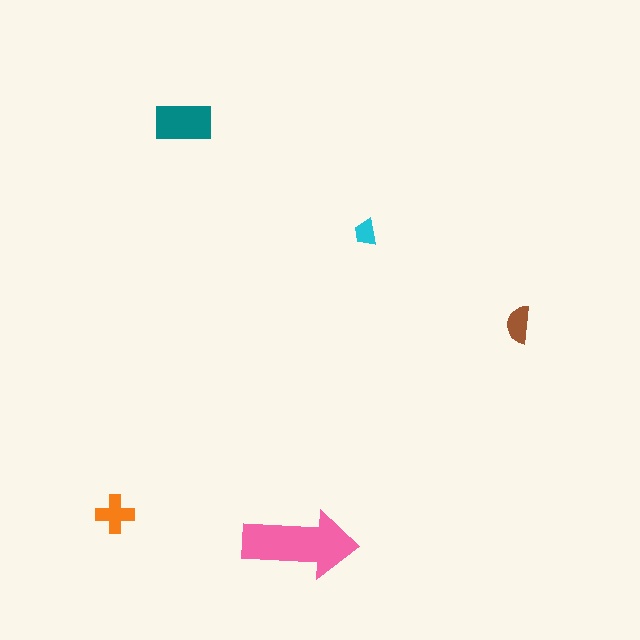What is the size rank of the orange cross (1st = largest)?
3rd.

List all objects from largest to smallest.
The pink arrow, the teal rectangle, the orange cross, the brown semicircle, the cyan trapezoid.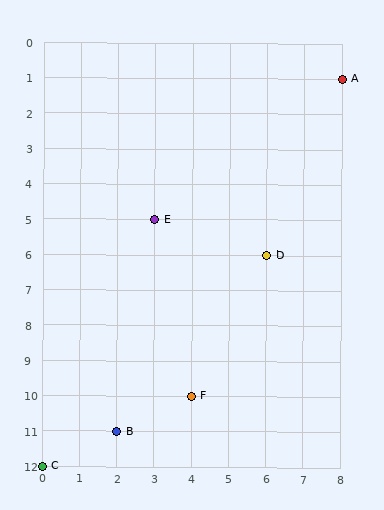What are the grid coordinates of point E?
Point E is at grid coordinates (3, 5).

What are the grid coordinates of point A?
Point A is at grid coordinates (8, 1).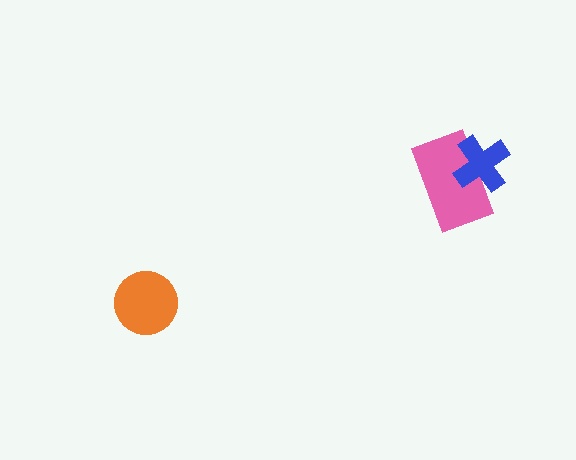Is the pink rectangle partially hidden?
Yes, it is partially covered by another shape.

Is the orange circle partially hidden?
No, no other shape covers it.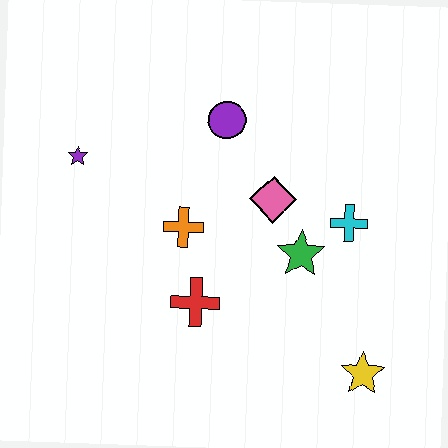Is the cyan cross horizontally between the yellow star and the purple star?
Yes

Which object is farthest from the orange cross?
The yellow star is farthest from the orange cross.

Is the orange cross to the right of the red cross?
No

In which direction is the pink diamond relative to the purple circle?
The pink diamond is below the purple circle.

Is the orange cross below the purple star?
Yes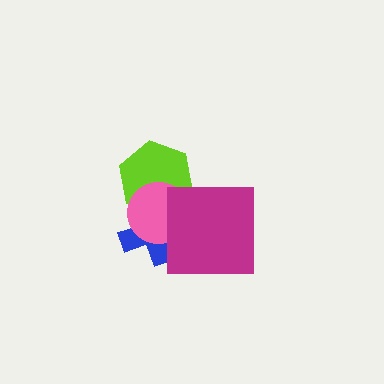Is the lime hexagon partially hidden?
Yes, it is partially covered by another shape.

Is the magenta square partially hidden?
No, no other shape covers it.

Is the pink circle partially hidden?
Yes, it is partially covered by another shape.